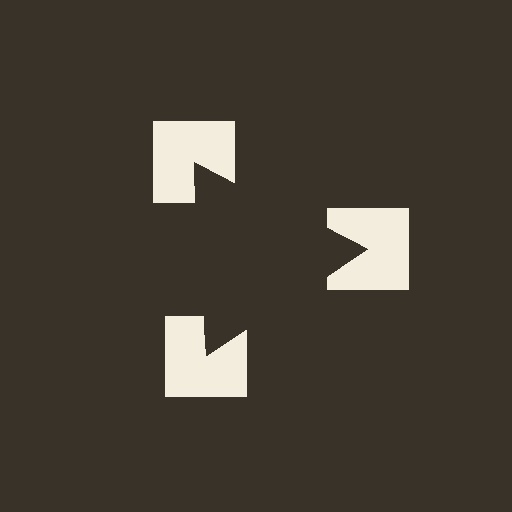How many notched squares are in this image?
There are 3 — one at each vertex of the illusory triangle.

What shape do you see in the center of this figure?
An illusory triangle — its edges are inferred from the aligned wedge cuts in the notched squares, not physically drawn.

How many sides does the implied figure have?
3 sides.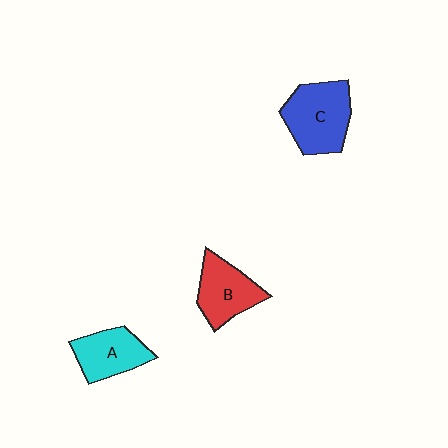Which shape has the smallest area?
Shape A (cyan).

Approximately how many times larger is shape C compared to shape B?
Approximately 1.3 times.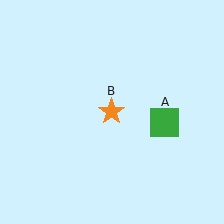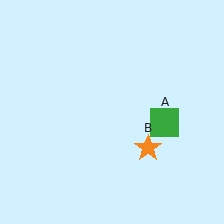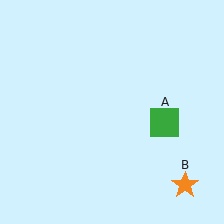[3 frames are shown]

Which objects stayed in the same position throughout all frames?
Green square (object A) remained stationary.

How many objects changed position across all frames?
1 object changed position: orange star (object B).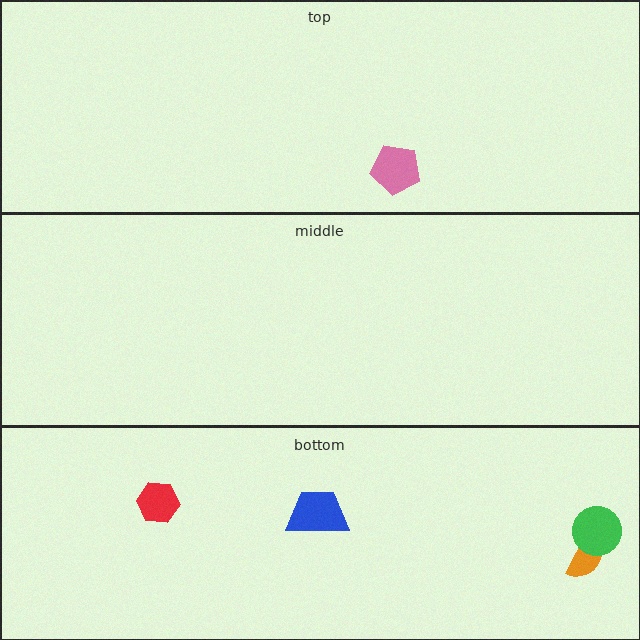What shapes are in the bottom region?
The orange semicircle, the green circle, the red hexagon, the blue trapezoid.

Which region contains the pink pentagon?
The top region.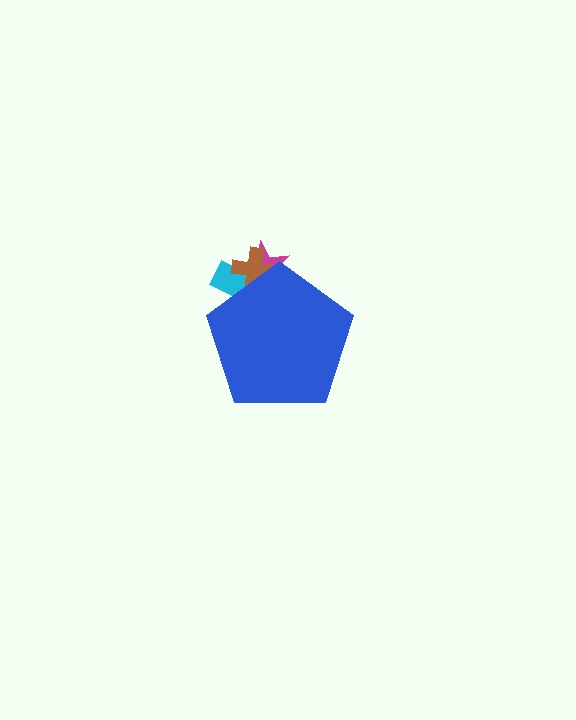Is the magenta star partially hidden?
Yes, the magenta star is partially hidden behind the blue pentagon.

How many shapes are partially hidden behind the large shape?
3 shapes are partially hidden.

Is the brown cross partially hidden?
Yes, the brown cross is partially hidden behind the blue pentagon.